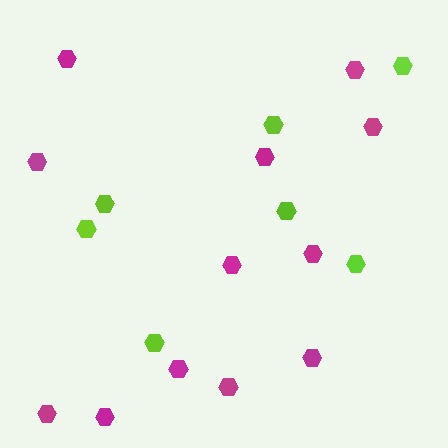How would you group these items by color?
There are 2 groups: one group of magenta hexagons (12) and one group of lime hexagons (7).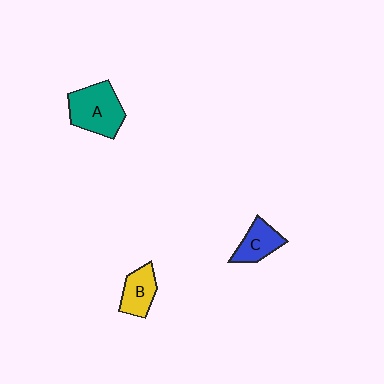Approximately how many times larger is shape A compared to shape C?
Approximately 1.6 times.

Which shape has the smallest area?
Shape C (blue).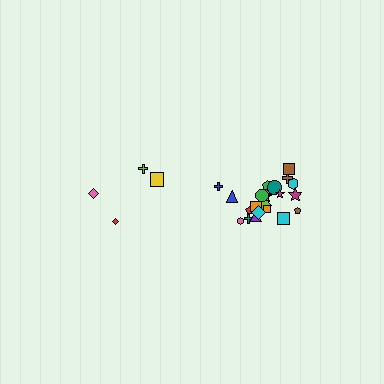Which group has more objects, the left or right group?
The right group.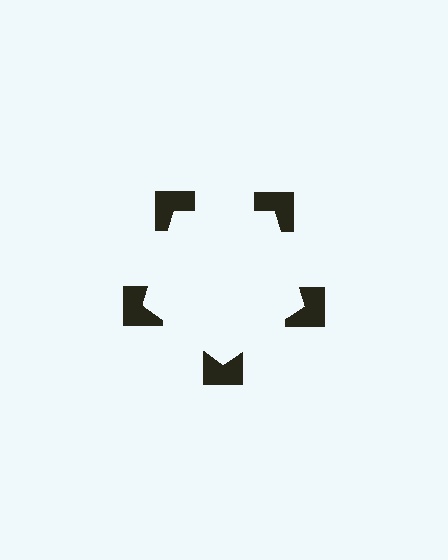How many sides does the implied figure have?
5 sides.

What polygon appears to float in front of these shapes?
An illusory pentagon — its edges are inferred from the aligned wedge cuts in the notched squares, not physically drawn.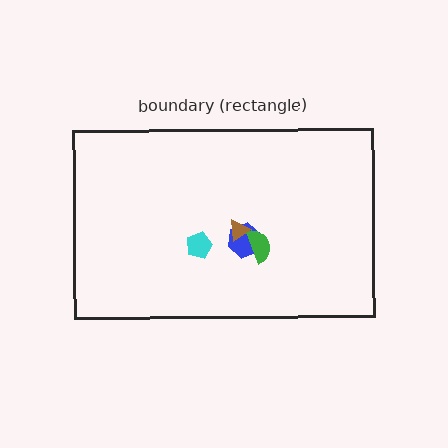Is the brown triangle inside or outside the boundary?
Inside.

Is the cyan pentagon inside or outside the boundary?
Inside.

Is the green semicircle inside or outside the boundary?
Inside.